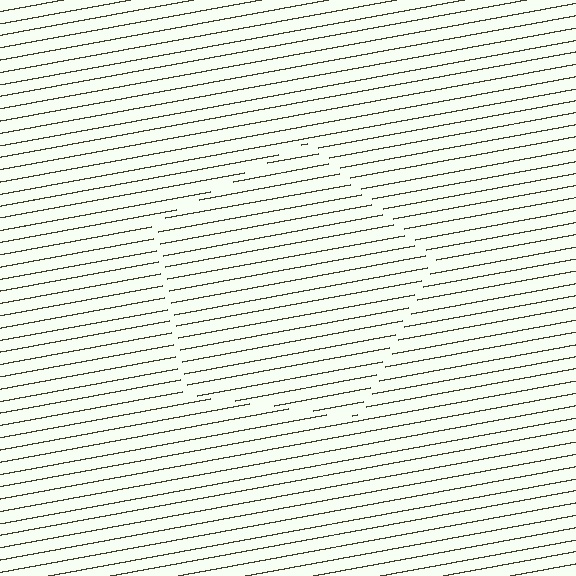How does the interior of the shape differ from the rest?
The interior of the shape contains the same grating, shifted by half a period — the contour is defined by the phase discontinuity where line-ends from the inner and outer gratings abut.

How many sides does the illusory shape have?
5 sides — the line-ends trace a pentagon.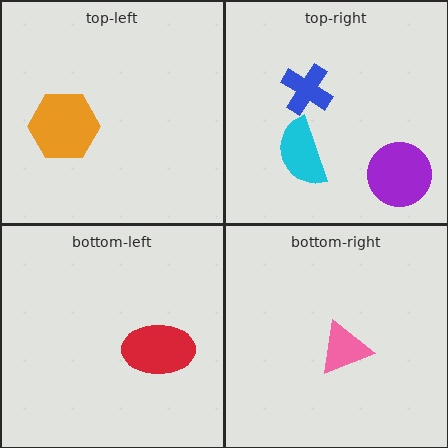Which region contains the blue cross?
The top-right region.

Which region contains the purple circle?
The top-right region.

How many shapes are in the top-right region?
3.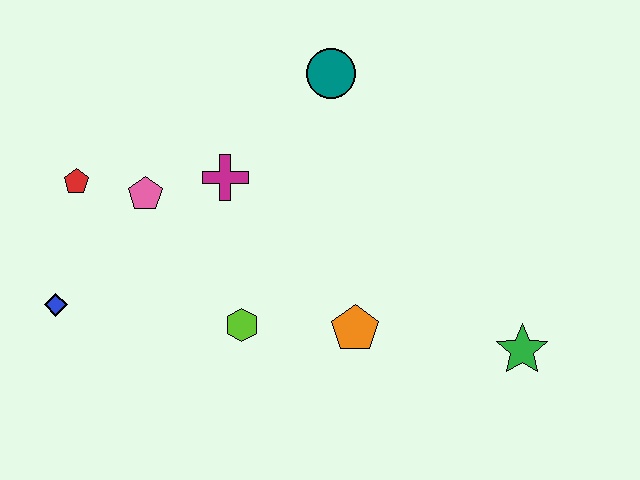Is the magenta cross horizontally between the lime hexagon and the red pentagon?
Yes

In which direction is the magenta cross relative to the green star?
The magenta cross is to the left of the green star.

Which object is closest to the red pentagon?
The pink pentagon is closest to the red pentagon.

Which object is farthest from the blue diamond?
The green star is farthest from the blue diamond.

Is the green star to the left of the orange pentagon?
No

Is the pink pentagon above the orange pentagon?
Yes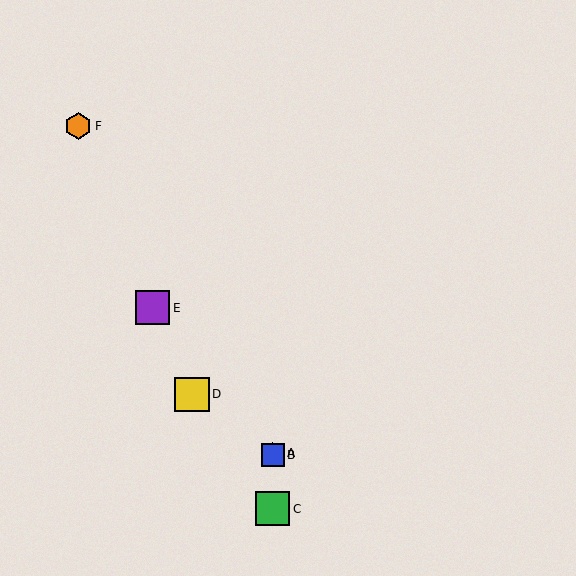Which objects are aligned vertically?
Objects A, B, C are aligned vertically.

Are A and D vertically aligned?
No, A is at x≈273 and D is at x≈192.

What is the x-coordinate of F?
Object F is at x≈78.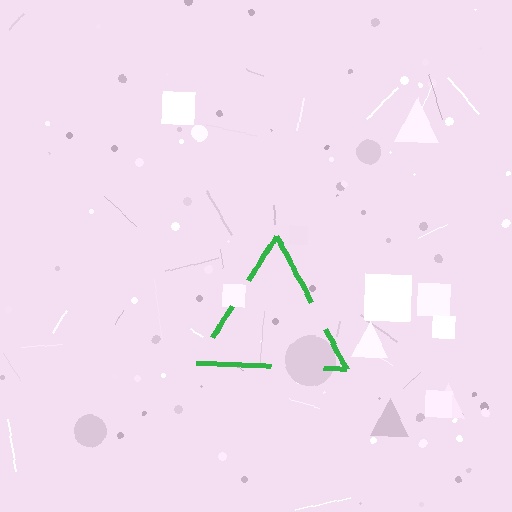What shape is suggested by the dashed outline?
The dashed outline suggests a triangle.